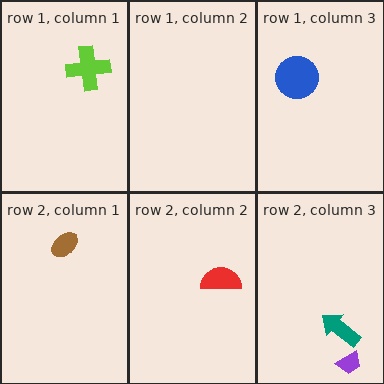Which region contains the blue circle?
The row 1, column 3 region.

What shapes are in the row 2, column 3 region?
The purple trapezoid, the teal arrow.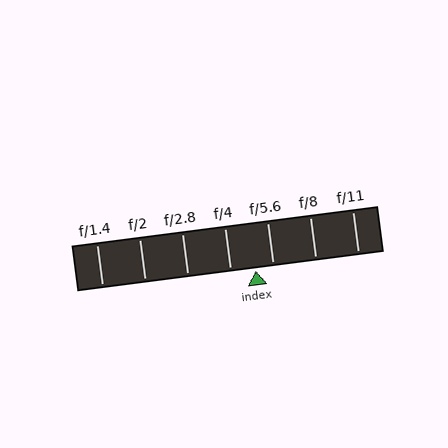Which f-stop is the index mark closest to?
The index mark is closest to f/5.6.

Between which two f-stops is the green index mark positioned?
The index mark is between f/4 and f/5.6.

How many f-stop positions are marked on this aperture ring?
There are 7 f-stop positions marked.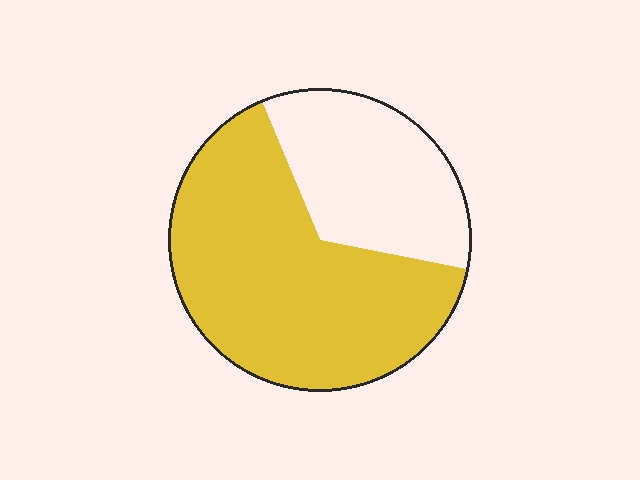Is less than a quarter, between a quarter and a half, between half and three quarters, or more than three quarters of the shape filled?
Between half and three quarters.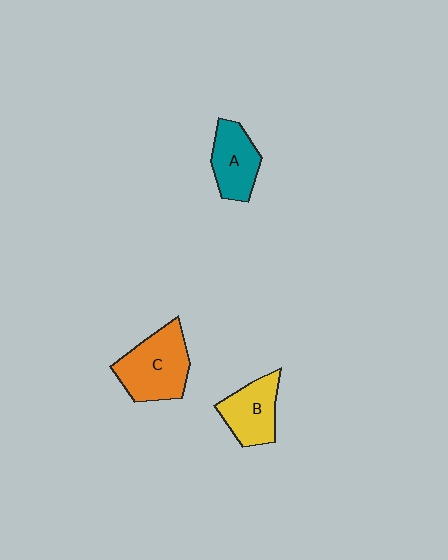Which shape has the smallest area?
Shape A (teal).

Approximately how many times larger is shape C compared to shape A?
Approximately 1.4 times.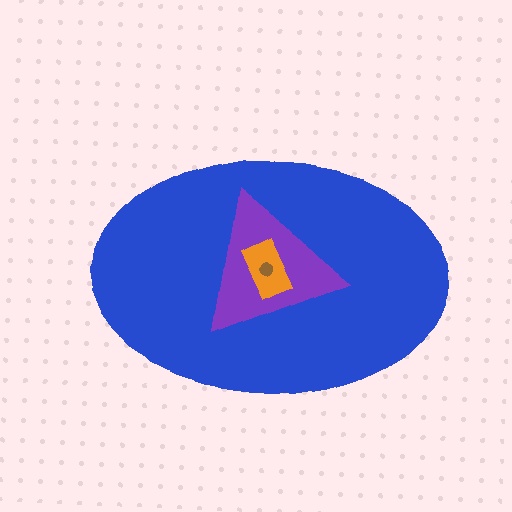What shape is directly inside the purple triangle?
The orange rectangle.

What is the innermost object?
The brown circle.